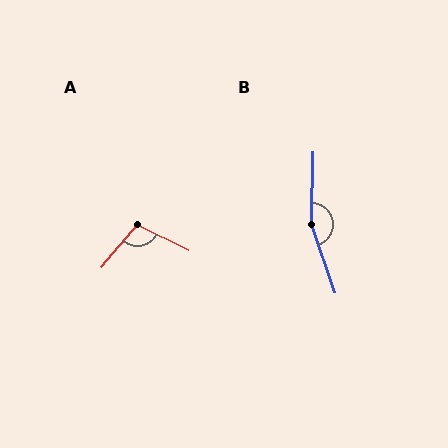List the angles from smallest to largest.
A (104°), B (160°).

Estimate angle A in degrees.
Approximately 104 degrees.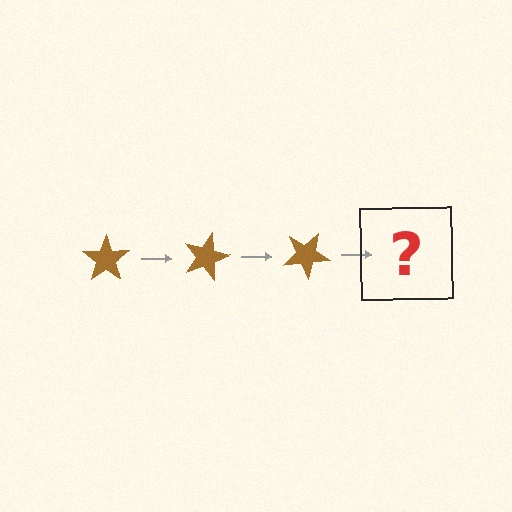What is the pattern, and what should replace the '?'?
The pattern is that the star rotates 15 degrees each step. The '?' should be a brown star rotated 45 degrees.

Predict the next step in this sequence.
The next step is a brown star rotated 45 degrees.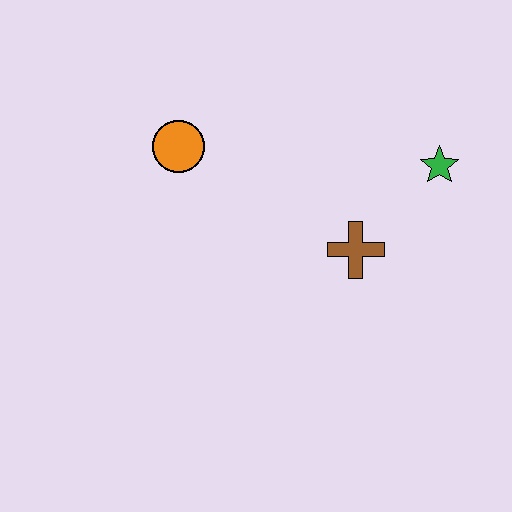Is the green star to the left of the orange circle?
No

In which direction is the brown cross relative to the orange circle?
The brown cross is to the right of the orange circle.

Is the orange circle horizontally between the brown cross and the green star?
No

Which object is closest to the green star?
The brown cross is closest to the green star.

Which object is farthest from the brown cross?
The orange circle is farthest from the brown cross.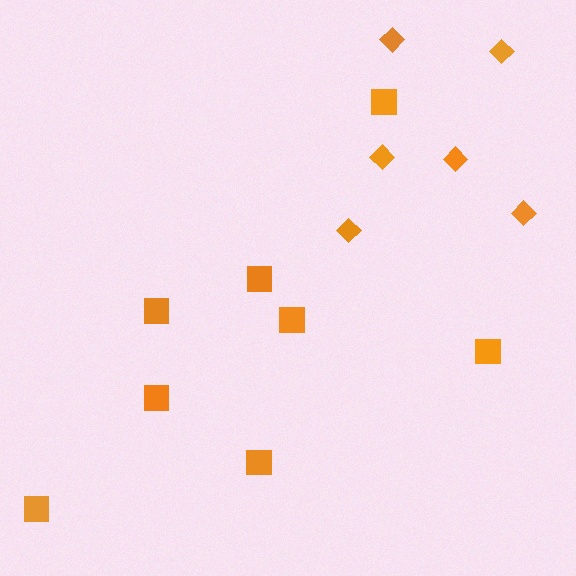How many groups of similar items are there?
There are 2 groups: one group of diamonds (6) and one group of squares (8).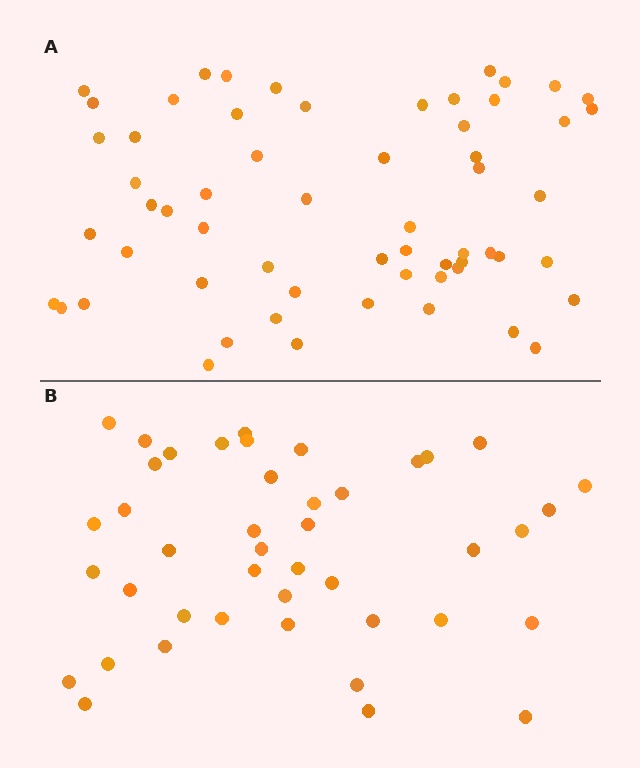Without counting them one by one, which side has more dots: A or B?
Region A (the top region) has more dots.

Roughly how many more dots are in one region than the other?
Region A has approximately 15 more dots than region B.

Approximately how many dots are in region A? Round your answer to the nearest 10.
About 60 dots.